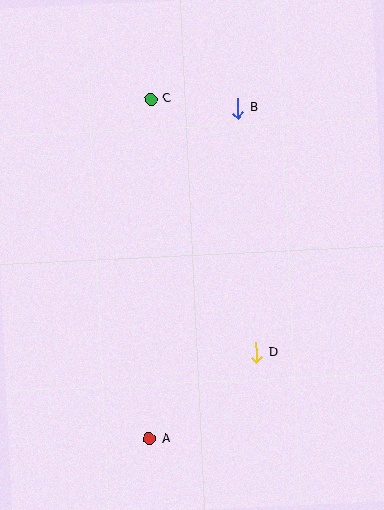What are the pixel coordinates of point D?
Point D is at (257, 353).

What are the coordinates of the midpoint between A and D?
The midpoint between A and D is at (203, 396).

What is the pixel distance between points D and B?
The distance between D and B is 246 pixels.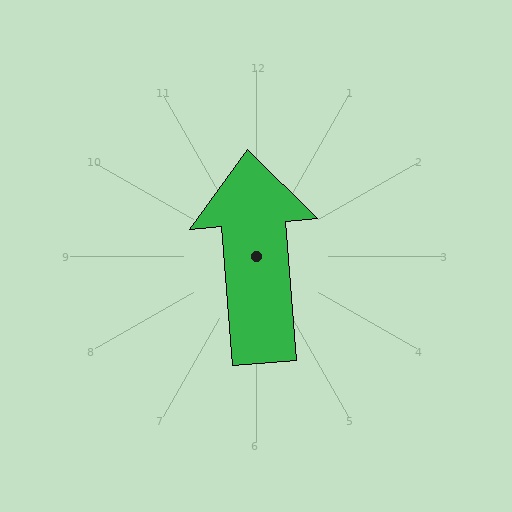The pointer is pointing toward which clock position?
Roughly 12 o'clock.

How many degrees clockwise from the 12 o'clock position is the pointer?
Approximately 355 degrees.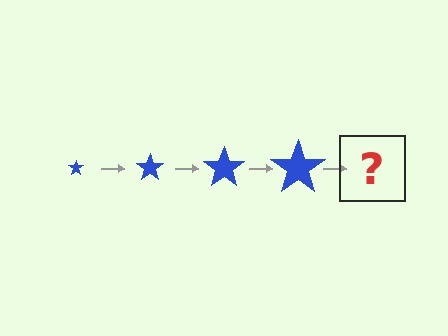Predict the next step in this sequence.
The next step is a blue star, larger than the previous one.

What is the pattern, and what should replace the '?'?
The pattern is that the star gets progressively larger each step. The '?' should be a blue star, larger than the previous one.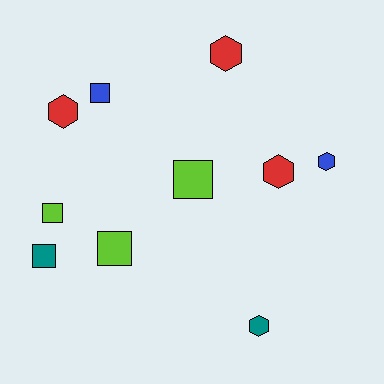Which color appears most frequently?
Red, with 3 objects.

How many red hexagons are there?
There are 3 red hexagons.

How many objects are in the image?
There are 10 objects.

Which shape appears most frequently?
Square, with 5 objects.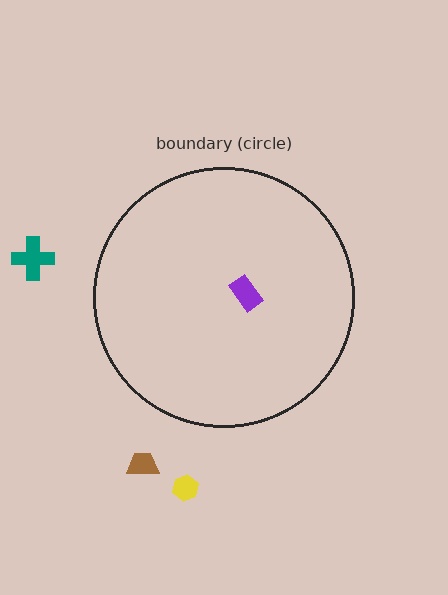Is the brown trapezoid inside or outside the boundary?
Outside.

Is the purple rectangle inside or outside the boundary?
Inside.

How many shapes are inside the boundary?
1 inside, 3 outside.